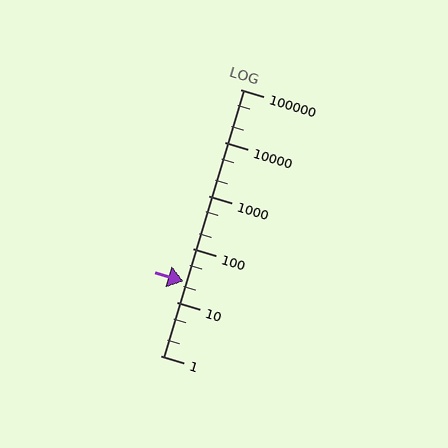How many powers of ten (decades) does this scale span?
The scale spans 5 decades, from 1 to 100000.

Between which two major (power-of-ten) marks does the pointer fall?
The pointer is between 10 and 100.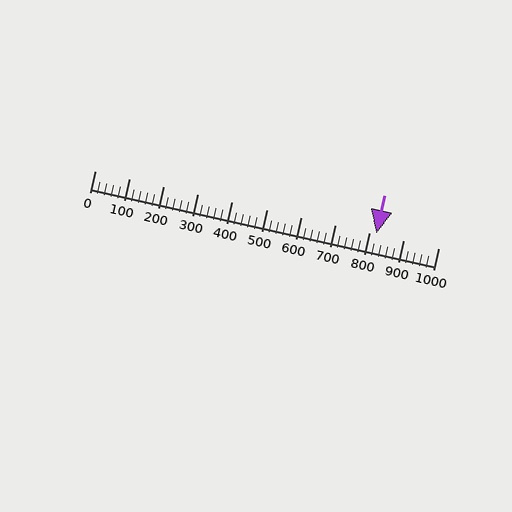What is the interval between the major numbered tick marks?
The major tick marks are spaced 100 units apart.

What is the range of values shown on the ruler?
The ruler shows values from 0 to 1000.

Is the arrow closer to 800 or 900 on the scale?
The arrow is closer to 800.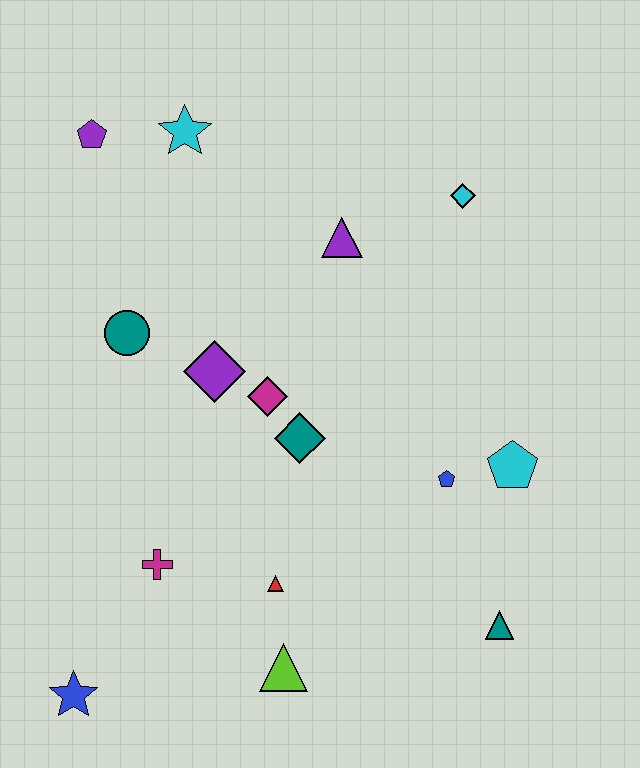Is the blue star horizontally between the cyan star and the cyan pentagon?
No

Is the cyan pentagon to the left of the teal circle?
No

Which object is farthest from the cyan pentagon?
The purple pentagon is farthest from the cyan pentagon.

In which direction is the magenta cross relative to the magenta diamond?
The magenta cross is below the magenta diamond.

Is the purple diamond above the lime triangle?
Yes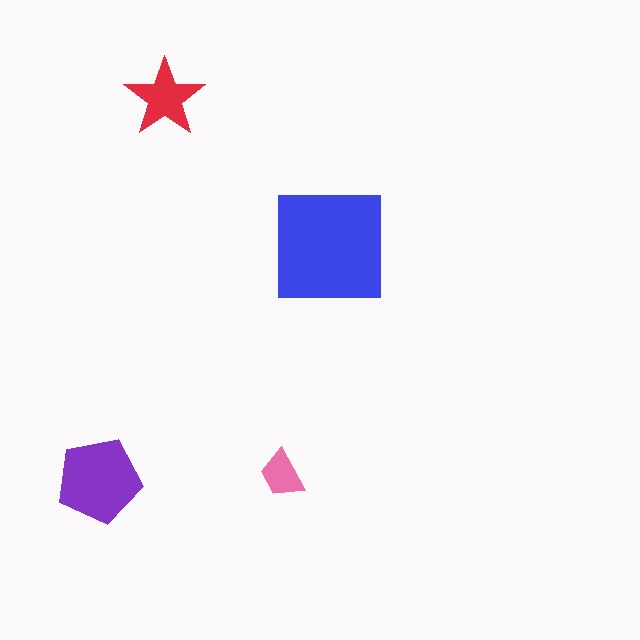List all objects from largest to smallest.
The blue square, the purple pentagon, the red star, the pink trapezoid.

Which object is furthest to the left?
The purple pentagon is leftmost.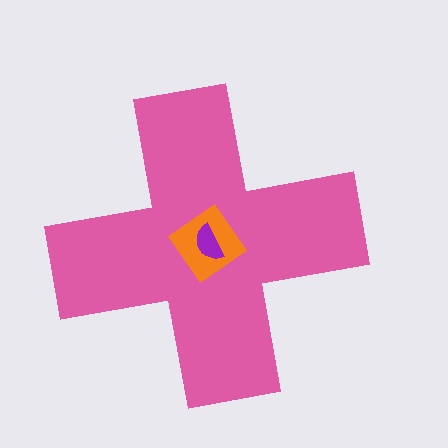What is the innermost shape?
The purple semicircle.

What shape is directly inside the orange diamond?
The purple semicircle.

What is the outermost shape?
The pink cross.